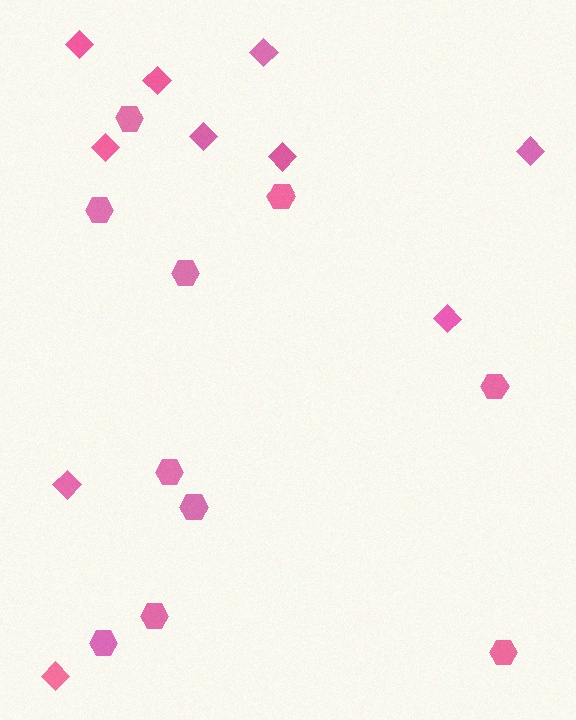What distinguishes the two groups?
There are 2 groups: one group of hexagons (10) and one group of diamonds (10).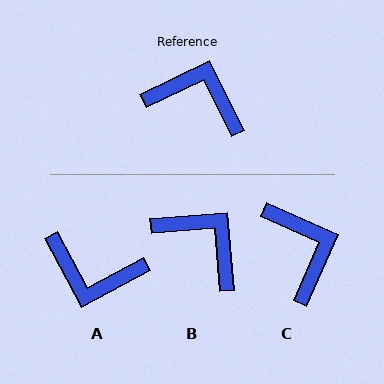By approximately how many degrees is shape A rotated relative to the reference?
Approximately 178 degrees clockwise.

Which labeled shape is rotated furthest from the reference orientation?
A, about 178 degrees away.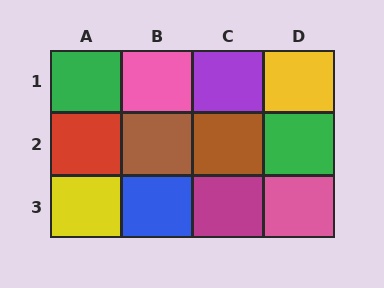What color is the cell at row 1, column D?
Yellow.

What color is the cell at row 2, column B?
Brown.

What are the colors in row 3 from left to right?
Yellow, blue, magenta, pink.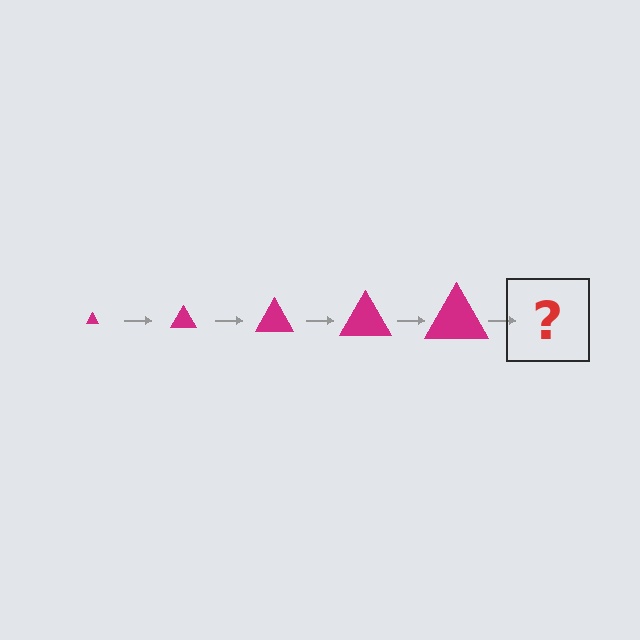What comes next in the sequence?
The next element should be a magenta triangle, larger than the previous one.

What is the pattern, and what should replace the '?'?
The pattern is that the triangle gets progressively larger each step. The '?' should be a magenta triangle, larger than the previous one.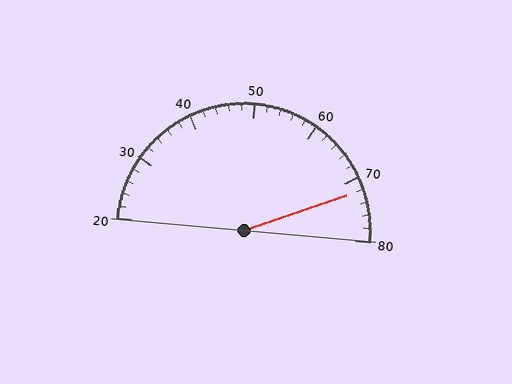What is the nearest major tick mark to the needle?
The nearest major tick mark is 70.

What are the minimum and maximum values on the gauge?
The gauge ranges from 20 to 80.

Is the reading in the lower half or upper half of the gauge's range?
The reading is in the upper half of the range (20 to 80).